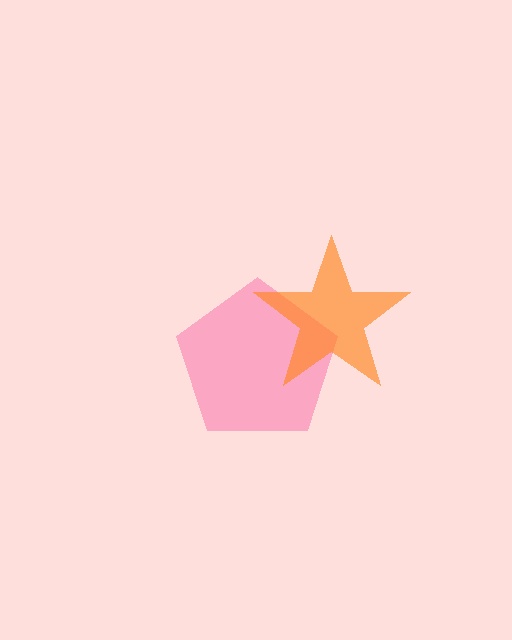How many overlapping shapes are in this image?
There are 2 overlapping shapes in the image.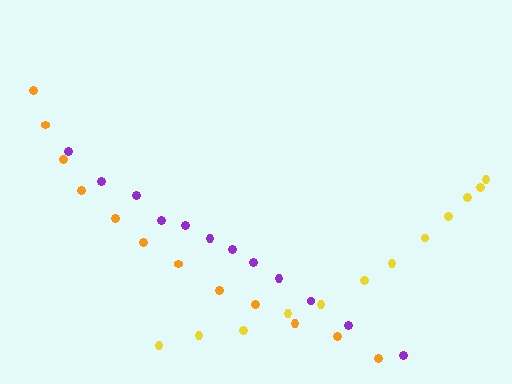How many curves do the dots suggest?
There are 3 distinct paths.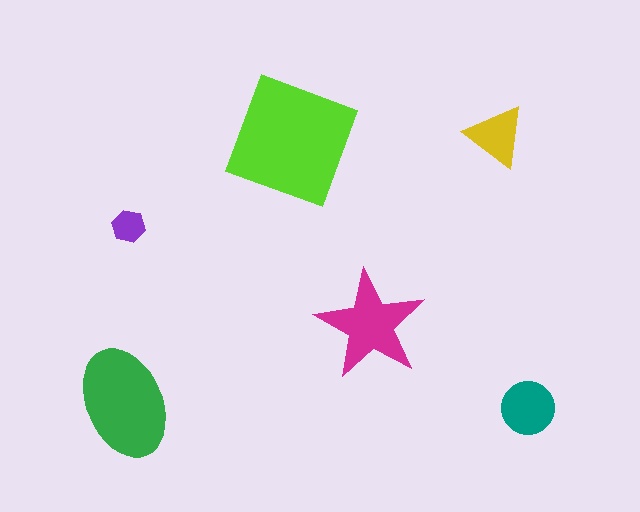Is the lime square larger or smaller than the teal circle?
Larger.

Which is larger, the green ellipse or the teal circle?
The green ellipse.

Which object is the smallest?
The purple hexagon.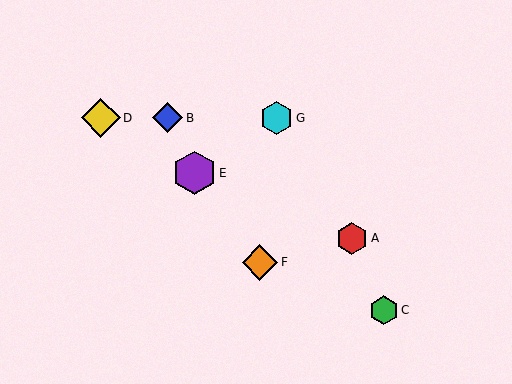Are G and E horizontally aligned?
No, G is at y≈118 and E is at y≈173.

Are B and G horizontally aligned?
Yes, both are at y≈118.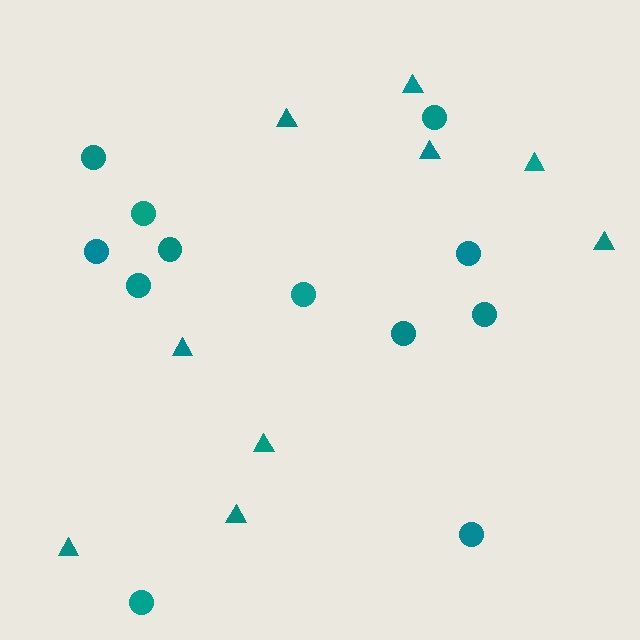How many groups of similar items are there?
There are 2 groups: one group of triangles (9) and one group of circles (12).